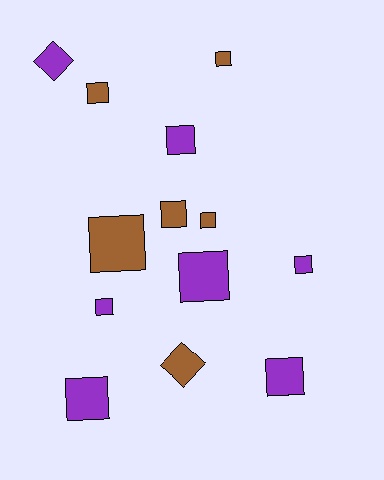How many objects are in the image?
There are 13 objects.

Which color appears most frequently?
Purple, with 7 objects.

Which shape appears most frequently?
Square, with 11 objects.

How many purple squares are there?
There are 6 purple squares.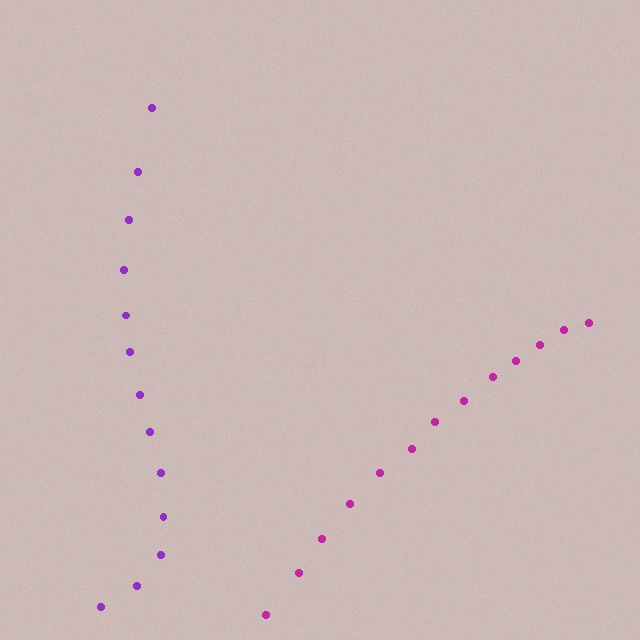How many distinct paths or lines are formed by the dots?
There are 2 distinct paths.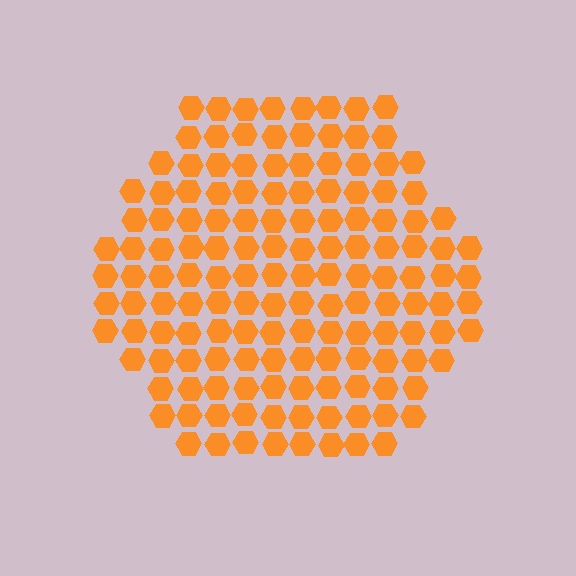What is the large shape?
The large shape is a hexagon.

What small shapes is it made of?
It is made of small hexagons.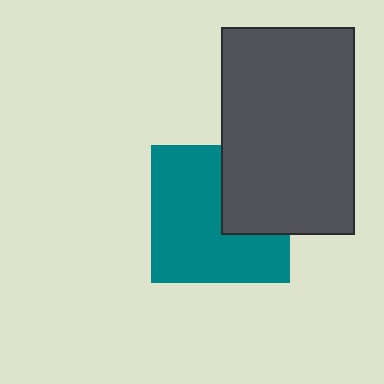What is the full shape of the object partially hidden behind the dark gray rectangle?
The partially hidden object is a teal square.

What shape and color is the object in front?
The object in front is a dark gray rectangle.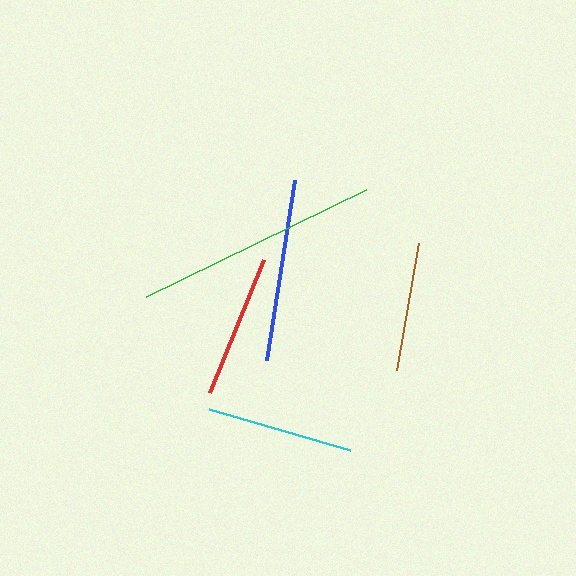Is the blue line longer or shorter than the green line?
The green line is longer than the blue line.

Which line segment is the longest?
The green line is the longest at approximately 244 pixels.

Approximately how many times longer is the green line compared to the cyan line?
The green line is approximately 1.7 times the length of the cyan line.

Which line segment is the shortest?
The brown line is the shortest at approximately 128 pixels.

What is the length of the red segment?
The red segment is approximately 143 pixels long.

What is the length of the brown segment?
The brown segment is approximately 128 pixels long.